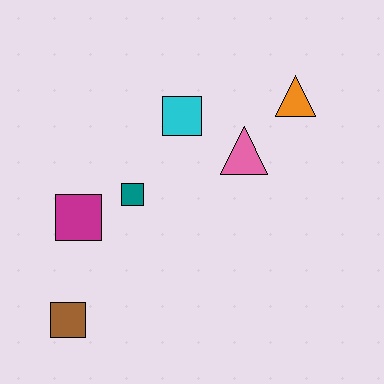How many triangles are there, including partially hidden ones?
There are 2 triangles.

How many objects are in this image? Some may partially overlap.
There are 6 objects.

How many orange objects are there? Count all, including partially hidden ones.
There is 1 orange object.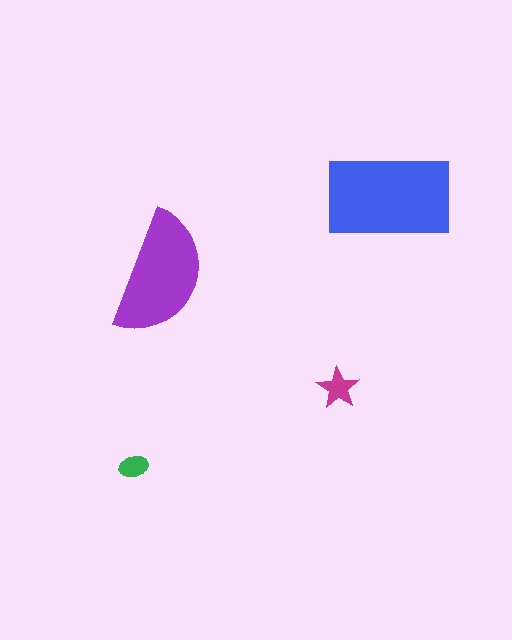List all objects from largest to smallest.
The blue rectangle, the purple semicircle, the magenta star, the green ellipse.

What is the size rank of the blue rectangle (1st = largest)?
1st.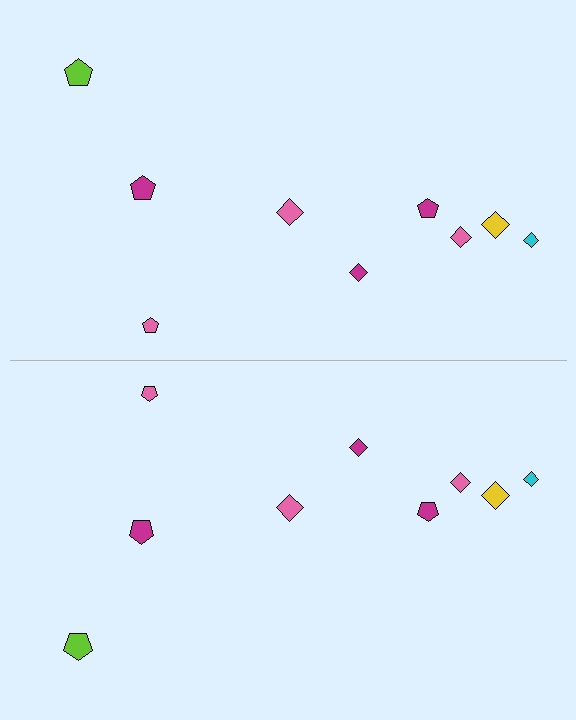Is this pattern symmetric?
Yes, this pattern has bilateral (reflection) symmetry.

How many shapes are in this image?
There are 18 shapes in this image.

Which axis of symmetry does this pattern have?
The pattern has a horizontal axis of symmetry running through the center of the image.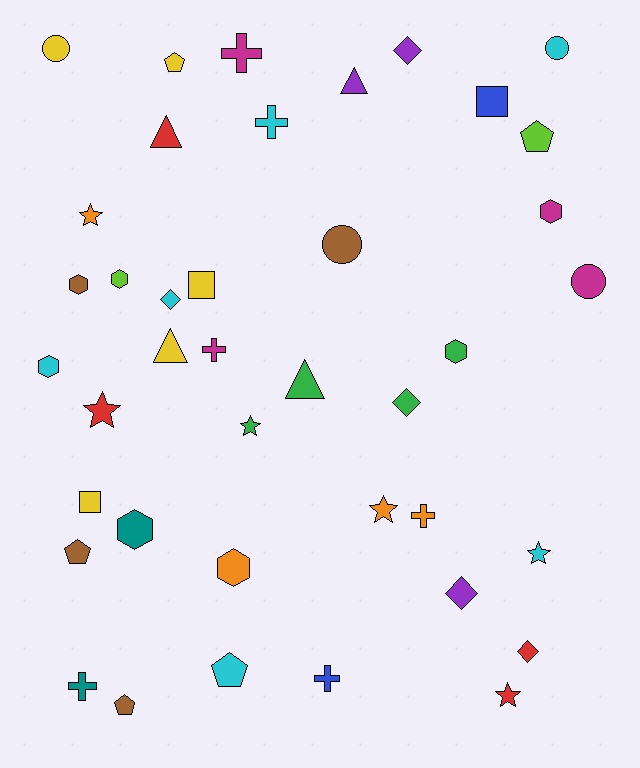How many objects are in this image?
There are 40 objects.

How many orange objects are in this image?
There are 4 orange objects.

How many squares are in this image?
There are 3 squares.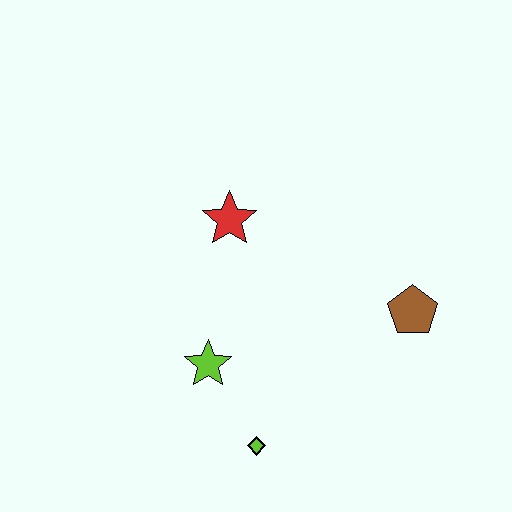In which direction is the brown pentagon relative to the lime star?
The brown pentagon is to the right of the lime star.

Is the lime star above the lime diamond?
Yes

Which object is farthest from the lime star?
The brown pentagon is farthest from the lime star.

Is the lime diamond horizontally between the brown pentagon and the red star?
Yes